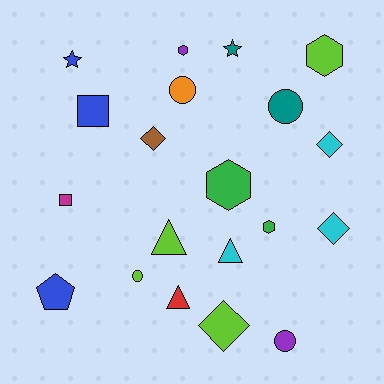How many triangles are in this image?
There are 3 triangles.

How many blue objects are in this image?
There are 3 blue objects.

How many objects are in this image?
There are 20 objects.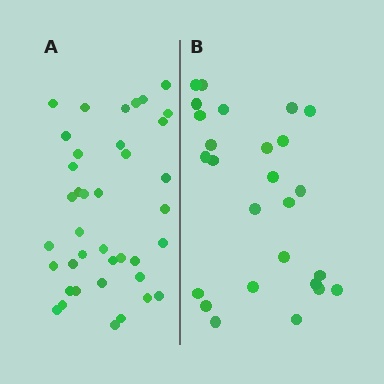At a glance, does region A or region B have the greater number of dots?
Region A (the left region) has more dots.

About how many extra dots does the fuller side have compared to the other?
Region A has approximately 15 more dots than region B.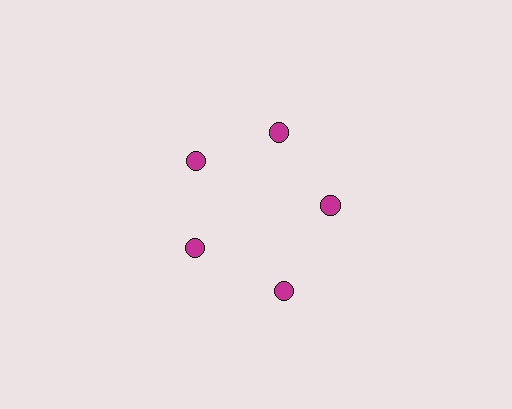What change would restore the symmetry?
The symmetry would be restored by moving it inward, back onto the ring so that all 5 circles sit at equal angles and equal distance from the center.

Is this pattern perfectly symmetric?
No. The 5 magenta circles are arranged in a ring, but one element near the 5 o'clock position is pushed outward from the center, breaking the 5-fold rotational symmetry.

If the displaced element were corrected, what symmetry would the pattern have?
It would have 5-fold rotational symmetry — the pattern would map onto itself every 72 degrees.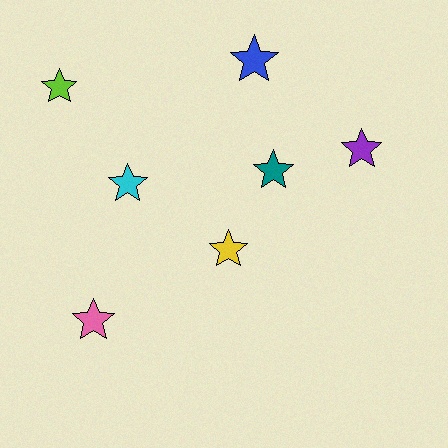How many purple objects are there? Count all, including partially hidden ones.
There is 1 purple object.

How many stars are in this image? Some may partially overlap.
There are 7 stars.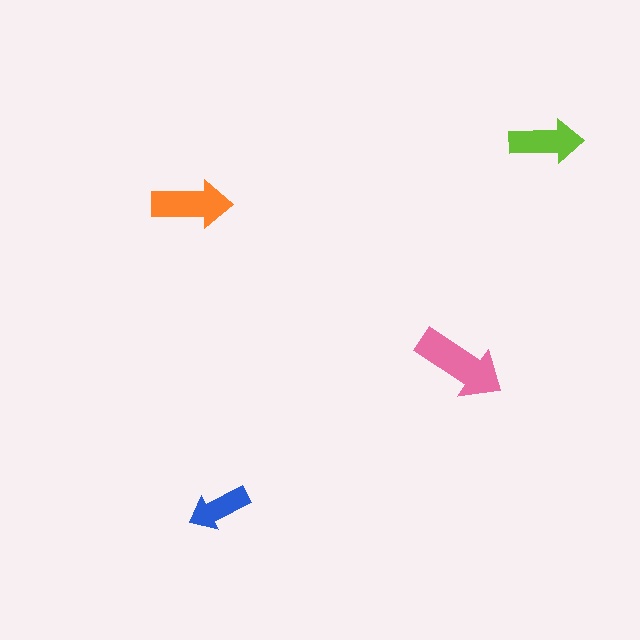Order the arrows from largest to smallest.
the pink one, the orange one, the lime one, the blue one.